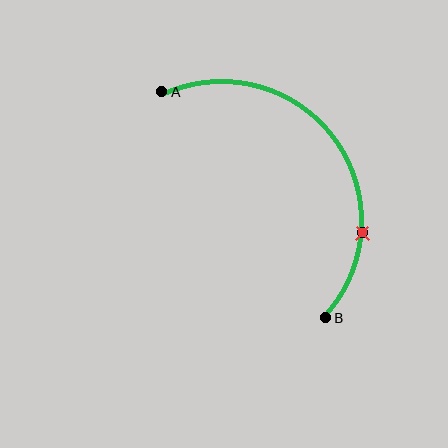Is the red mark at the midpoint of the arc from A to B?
No. The red mark lies on the arc but is closer to endpoint B. The arc midpoint would be at the point on the curve equidistant along the arc from both A and B.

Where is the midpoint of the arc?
The arc midpoint is the point on the curve farthest from the straight line joining A and B. It sits above and to the right of that line.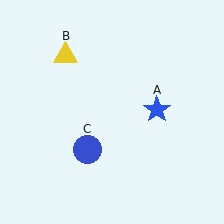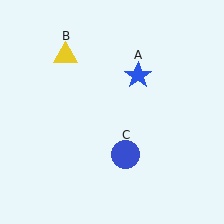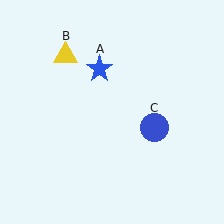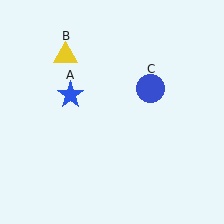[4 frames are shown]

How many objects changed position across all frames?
2 objects changed position: blue star (object A), blue circle (object C).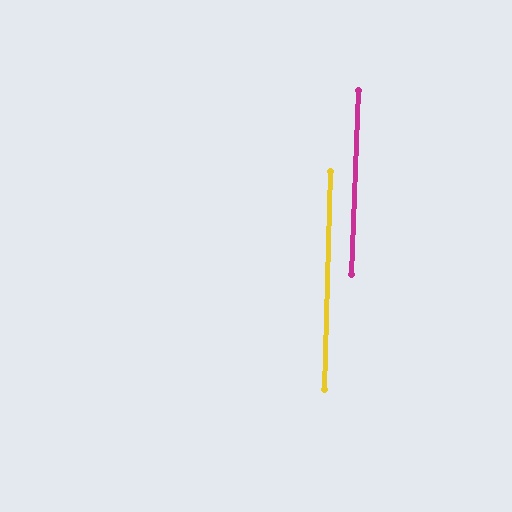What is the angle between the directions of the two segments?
Approximately 1 degree.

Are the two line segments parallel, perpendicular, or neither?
Parallel — their directions differ by only 0.7°.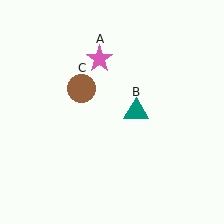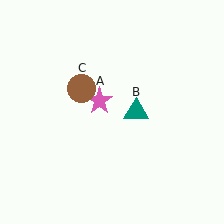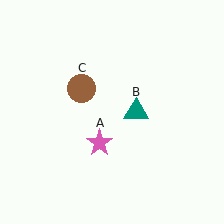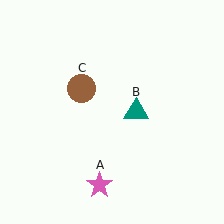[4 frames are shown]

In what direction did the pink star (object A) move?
The pink star (object A) moved down.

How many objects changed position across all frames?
1 object changed position: pink star (object A).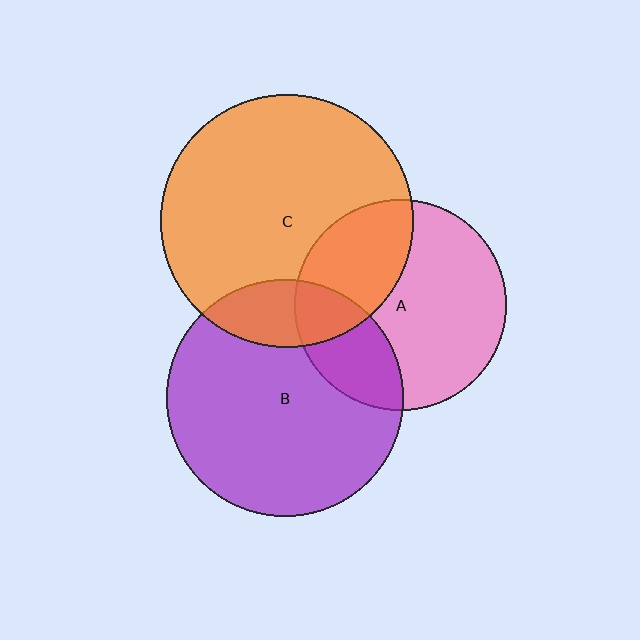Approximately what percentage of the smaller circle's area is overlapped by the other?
Approximately 35%.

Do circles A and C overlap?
Yes.